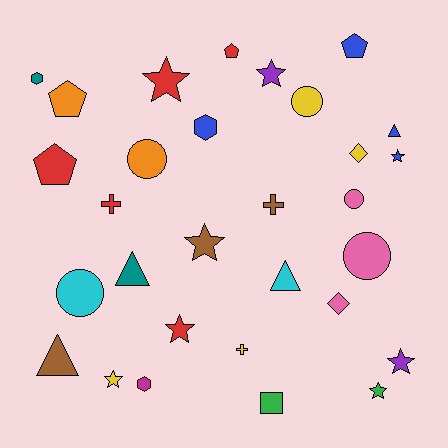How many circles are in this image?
There are 5 circles.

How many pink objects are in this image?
There are 3 pink objects.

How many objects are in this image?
There are 30 objects.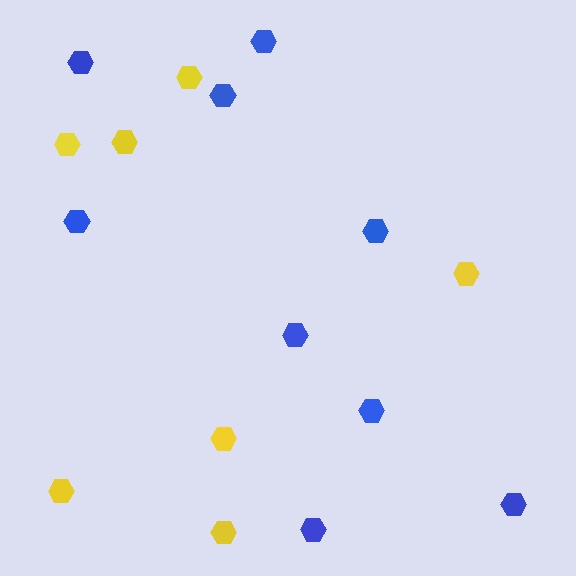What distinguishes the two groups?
There are 2 groups: one group of yellow hexagons (7) and one group of blue hexagons (9).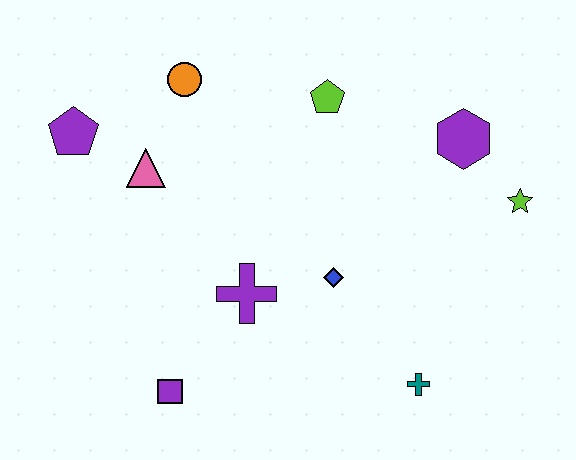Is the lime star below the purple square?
No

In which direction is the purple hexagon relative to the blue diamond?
The purple hexagon is above the blue diamond.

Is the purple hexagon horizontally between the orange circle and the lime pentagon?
No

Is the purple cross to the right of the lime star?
No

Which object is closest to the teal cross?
The blue diamond is closest to the teal cross.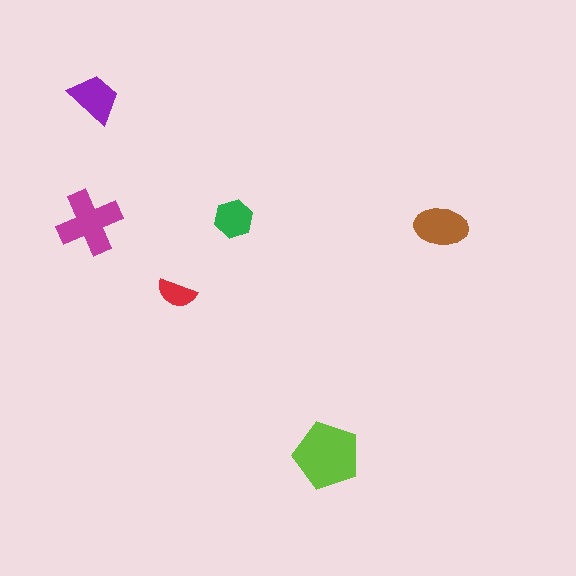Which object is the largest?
The lime pentagon.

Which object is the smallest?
The red semicircle.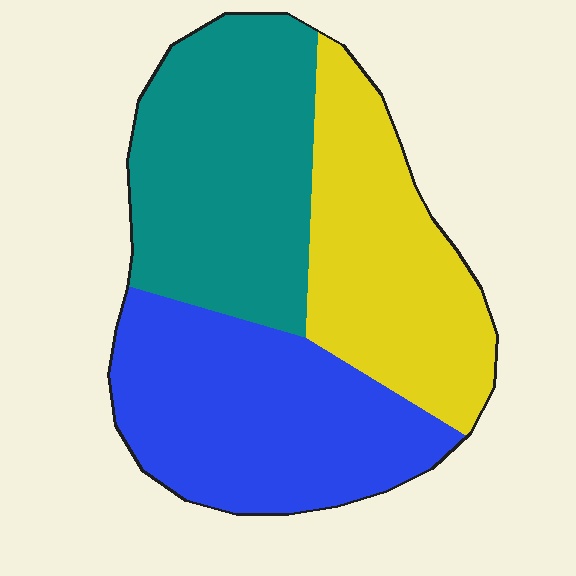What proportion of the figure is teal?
Teal takes up about one third (1/3) of the figure.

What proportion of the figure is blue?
Blue covers about 35% of the figure.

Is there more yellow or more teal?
Teal.